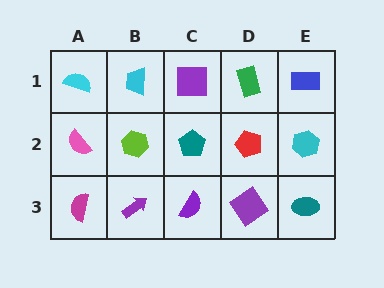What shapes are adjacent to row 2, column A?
A cyan semicircle (row 1, column A), a magenta semicircle (row 3, column A), a lime hexagon (row 2, column B).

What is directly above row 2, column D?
A green rectangle.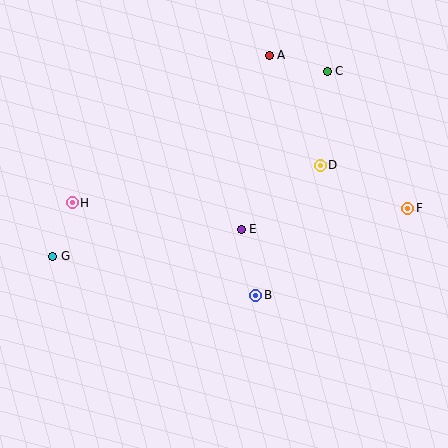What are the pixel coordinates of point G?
Point G is at (53, 256).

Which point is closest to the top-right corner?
Point C is closest to the top-right corner.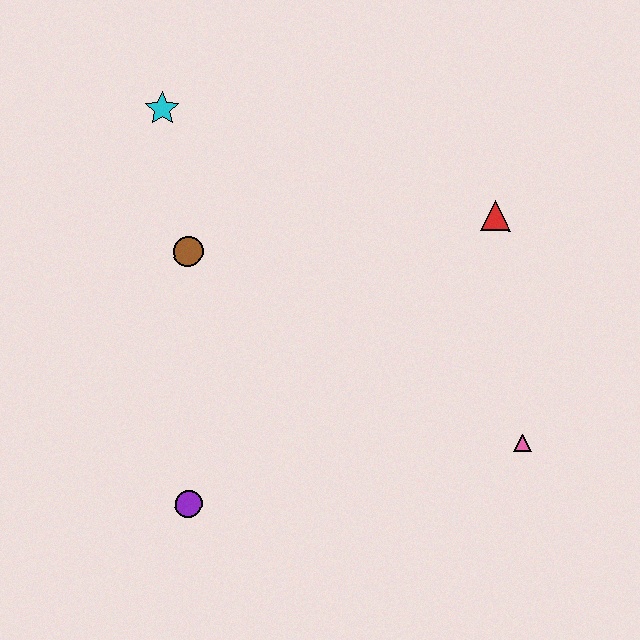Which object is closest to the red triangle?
The pink triangle is closest to the red triangle.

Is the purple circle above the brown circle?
No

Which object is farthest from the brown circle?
The pink triangle is farthest from the brown circle.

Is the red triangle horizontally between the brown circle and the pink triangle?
Yes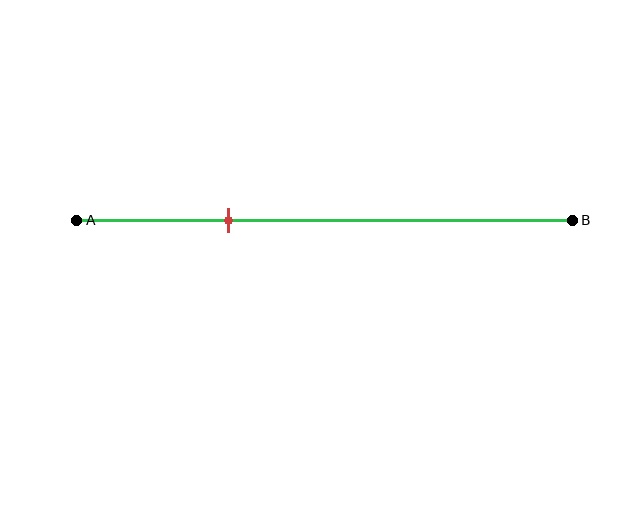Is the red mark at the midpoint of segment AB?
No, the mark is at about 30% from A, not at the 50% midpoint.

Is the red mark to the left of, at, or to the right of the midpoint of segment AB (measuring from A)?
The red mark is to the left of the midpoint of segment AB.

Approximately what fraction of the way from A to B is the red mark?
The red mark is approximately 30% of the way from A to B.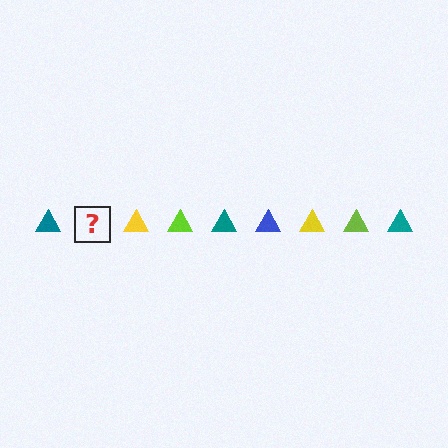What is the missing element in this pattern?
The missing element is a blue triangle.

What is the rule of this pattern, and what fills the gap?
The rule is that the pattern cycles through teal, blue, yellow, lime triangles. The gap should be filled with a blue triangle.